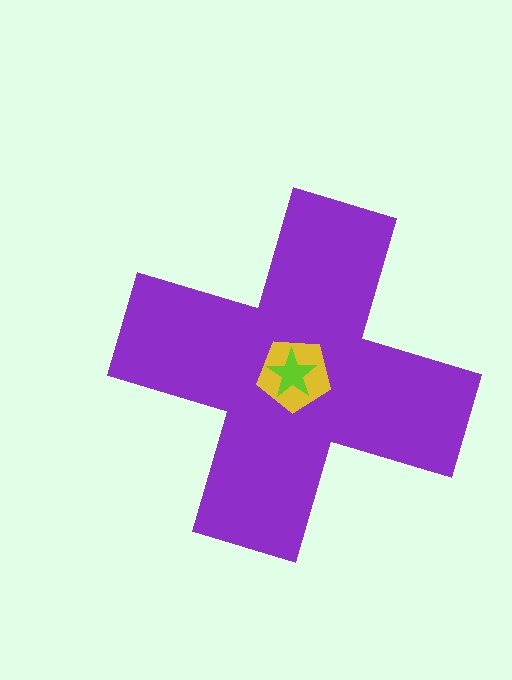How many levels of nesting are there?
3.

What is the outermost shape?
The purple cross.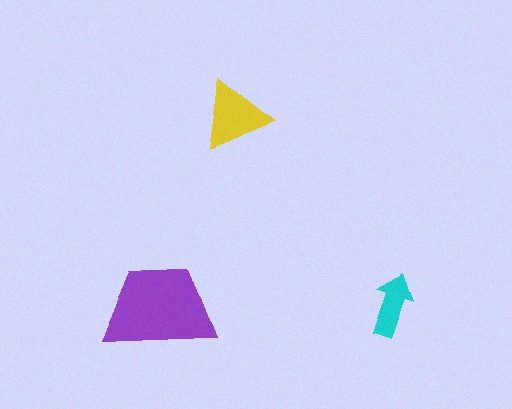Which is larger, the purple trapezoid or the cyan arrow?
The purple trapezoid.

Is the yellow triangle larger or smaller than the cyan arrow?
Larger.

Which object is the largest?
The purple trapezoid.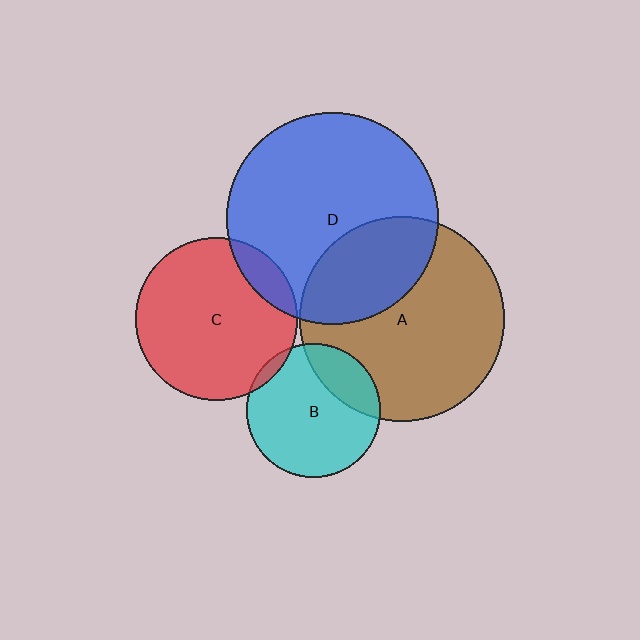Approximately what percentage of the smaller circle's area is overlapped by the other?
Approximately 10%.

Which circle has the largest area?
Circle D (blue).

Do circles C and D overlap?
Yes.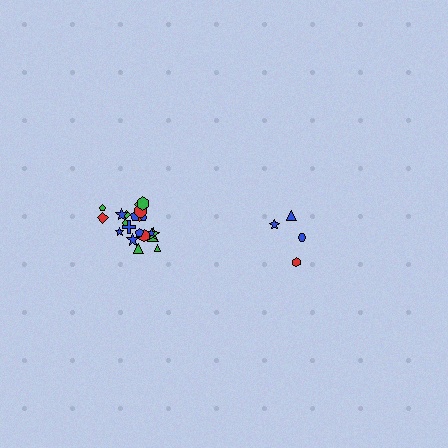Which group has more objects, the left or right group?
The left group.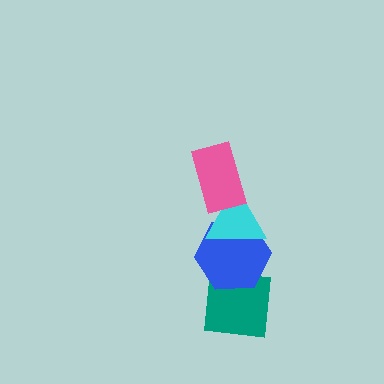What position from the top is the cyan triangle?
The cyan triangle is 2nd from the top.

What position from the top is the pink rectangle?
The pink rectangle is 1st from the top.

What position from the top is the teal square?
The teal square is 4th from the top.